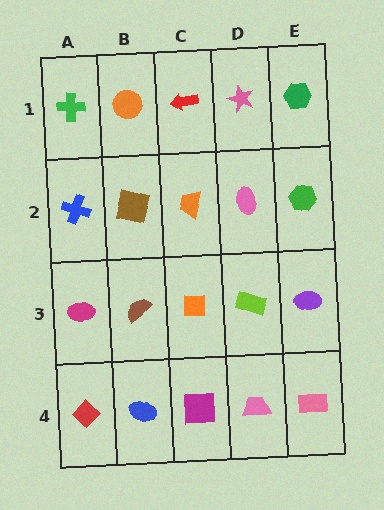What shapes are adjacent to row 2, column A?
A green cross (row 1, column A), a magenta ellipse (row 3, column A), a brown square (row 2, column B).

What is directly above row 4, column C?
An orange square.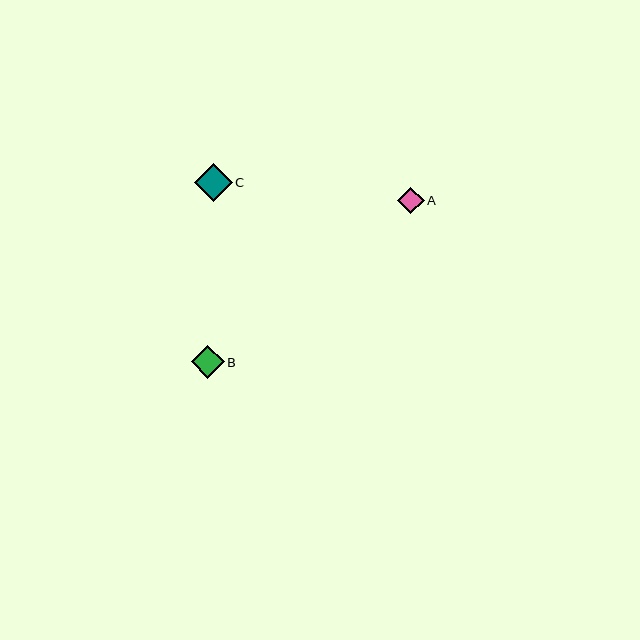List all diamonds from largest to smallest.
From largest to smallest: C, B, A.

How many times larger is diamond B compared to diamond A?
Diamond B is approximately 1.2 times the size of diamond A.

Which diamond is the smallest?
Diamond A is the smallest with a size of approximately 27 pixels.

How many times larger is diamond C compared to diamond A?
Diamond C is approximately 1.4 times the size of diamond A.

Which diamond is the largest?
Diamond C is the largest with a size of approximately 38 pixels.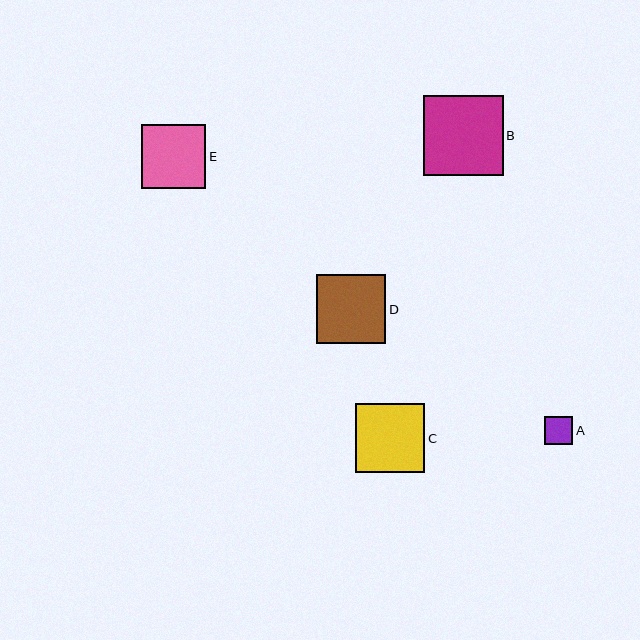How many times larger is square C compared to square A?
Square C is approximately 2.4 times the size of square A.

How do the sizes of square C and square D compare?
Square C and square D are approximately the same size.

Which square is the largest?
Square B is the largest with a size of approximately 80 pixels.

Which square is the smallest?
Square A is the smallest with a size of approximately 29 pixels.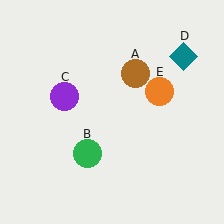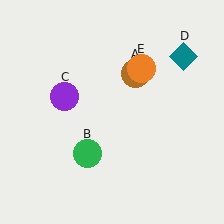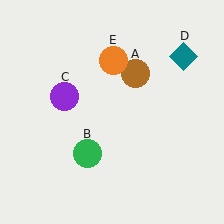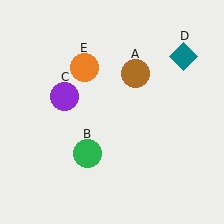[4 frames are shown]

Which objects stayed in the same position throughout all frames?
Brown circle (object A) and green circle (object B) and purple circle (object C) and teal diamond (object D) remained stationary.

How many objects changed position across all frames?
1 object changed position: orange circle (object E).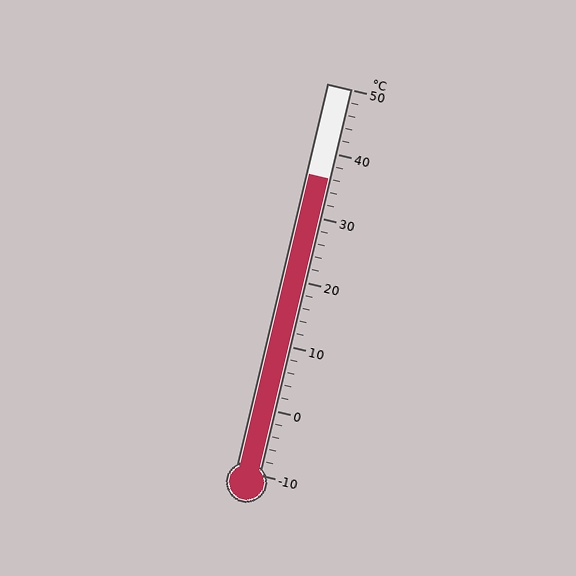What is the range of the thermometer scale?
The thermometer scale ranges from -10°C to 50°C.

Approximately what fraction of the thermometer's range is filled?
The thermometer is filled to approximately 75% of its range.